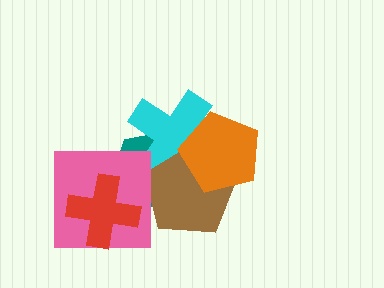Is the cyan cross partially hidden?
Yes, it is partially covered by another shape.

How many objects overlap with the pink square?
2 objects overlap with the pink square.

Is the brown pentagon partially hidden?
Yes, it is partially covered by another shape.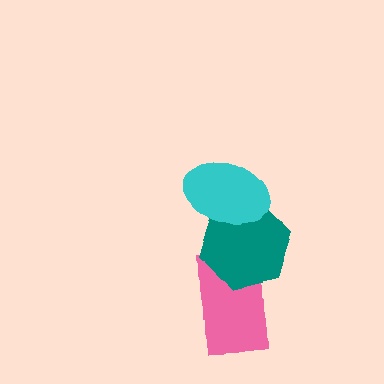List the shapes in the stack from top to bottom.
From top to bottom: the cyan ellipse, the teal hexagon, the pink rectangle.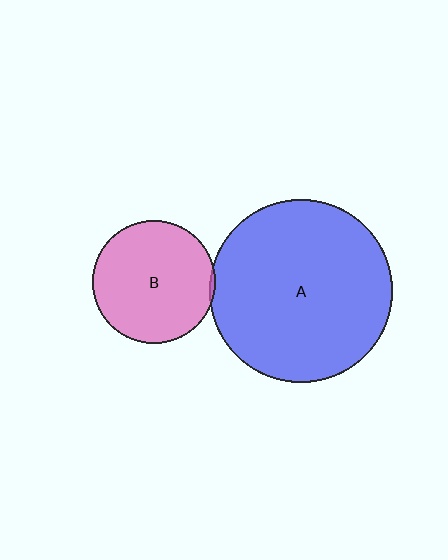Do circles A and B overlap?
Yes.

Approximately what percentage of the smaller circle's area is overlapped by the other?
Approximately 5%.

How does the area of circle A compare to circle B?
Approximately 2.2 times.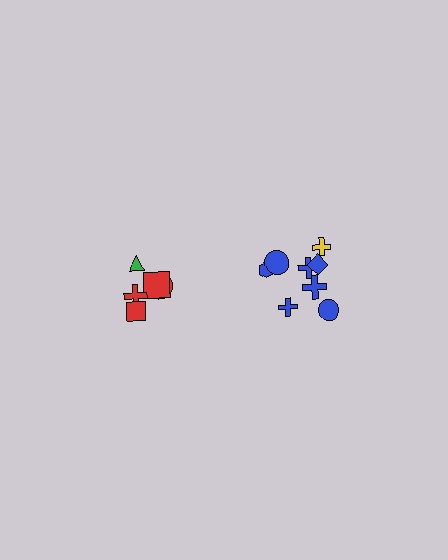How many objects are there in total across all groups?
There are 13 objects.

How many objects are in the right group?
There are 8 objects.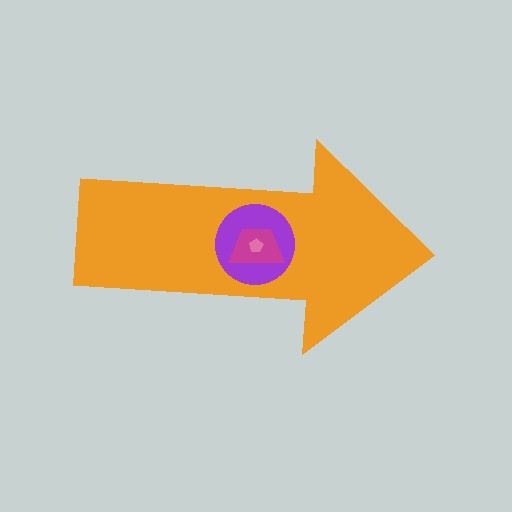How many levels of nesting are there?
4.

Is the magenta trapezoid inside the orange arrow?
Yes.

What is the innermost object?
The pink pentagon.